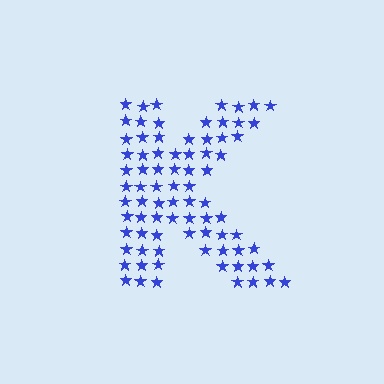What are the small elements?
The small elements are stars.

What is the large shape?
The large shape is the letter K.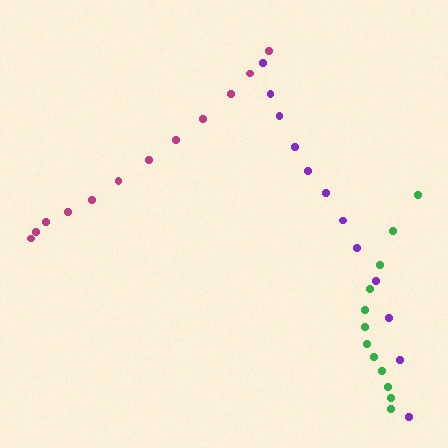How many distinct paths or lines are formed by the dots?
There are 3 distinct paths.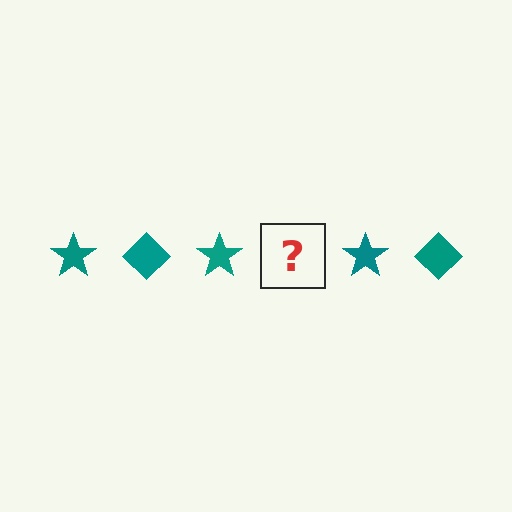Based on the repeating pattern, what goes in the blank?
The blank should be a teal diamond.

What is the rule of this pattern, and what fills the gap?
The rule is that the pattern cycles through star, diamond shapes in teal. The gap should be filled with a teal diamond.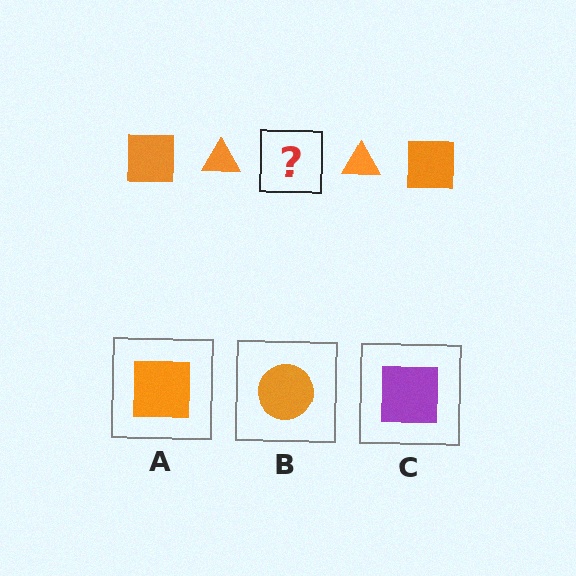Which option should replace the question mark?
Option A.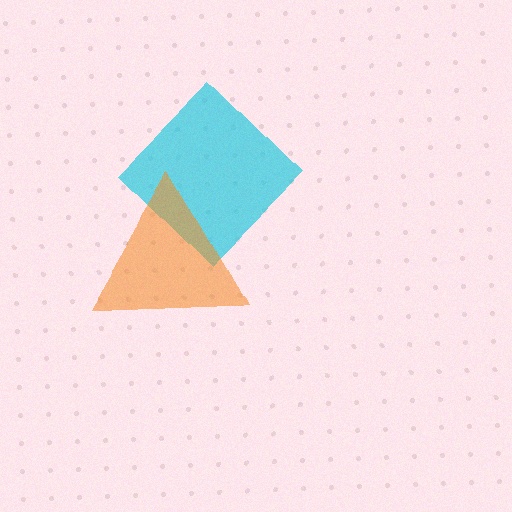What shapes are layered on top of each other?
The layered shapes are: a cyan diamond, an orange triangle.